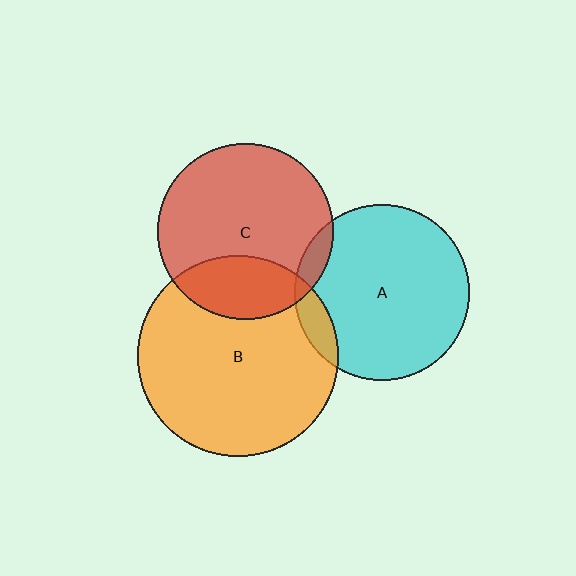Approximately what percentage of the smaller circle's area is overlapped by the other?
Approximately 10%.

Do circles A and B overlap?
Yes.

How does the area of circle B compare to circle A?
Approximately 1.3 times.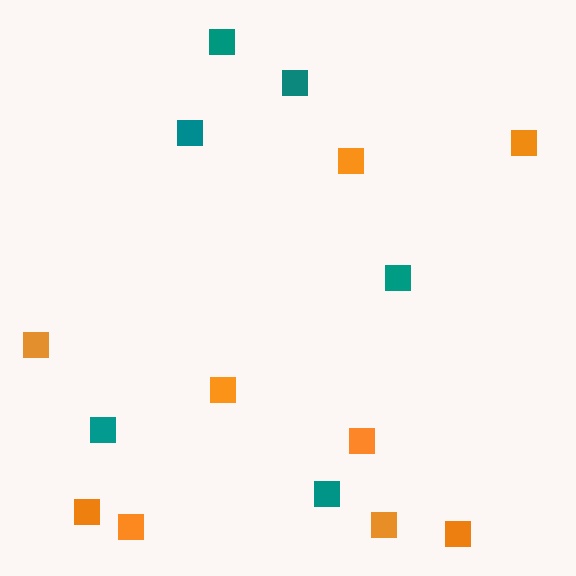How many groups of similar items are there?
There are 2 groups: one group of orange squares (9) and one group of teal squares (6).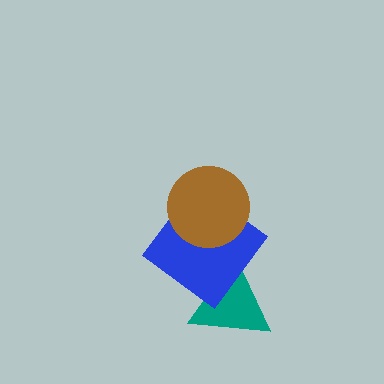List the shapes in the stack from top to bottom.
From top to bottom: the brown circle, the blue diamond, the teal triangle.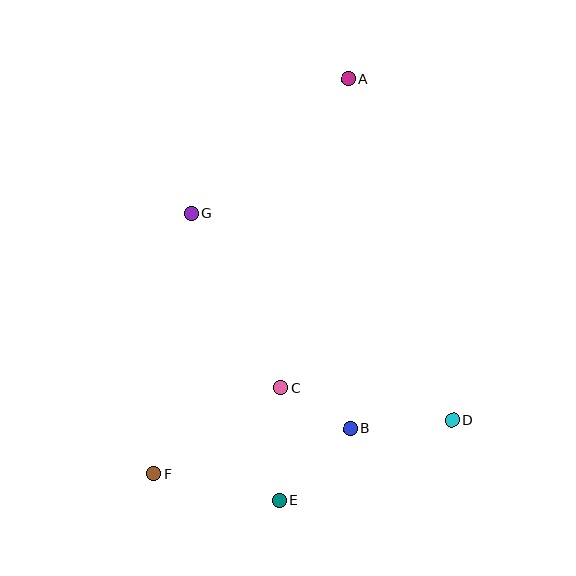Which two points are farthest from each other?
Points A and F are farthest from each other.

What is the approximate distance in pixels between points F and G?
The distance between F and G is approximately 263 pixels.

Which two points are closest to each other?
Points B and C are closest to each other.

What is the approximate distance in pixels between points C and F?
The distance between C and F is approximately 154 pixels.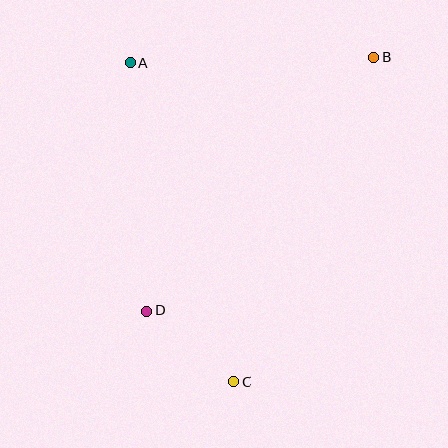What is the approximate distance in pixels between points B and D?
The distance between B and D is approximately 341 pixels.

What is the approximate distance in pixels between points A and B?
The distance between A and B is approximately 243 pixels.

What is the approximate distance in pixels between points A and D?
The distance between A and D is approximately 249 pixels.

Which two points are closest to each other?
Points C and D are closest to each other.